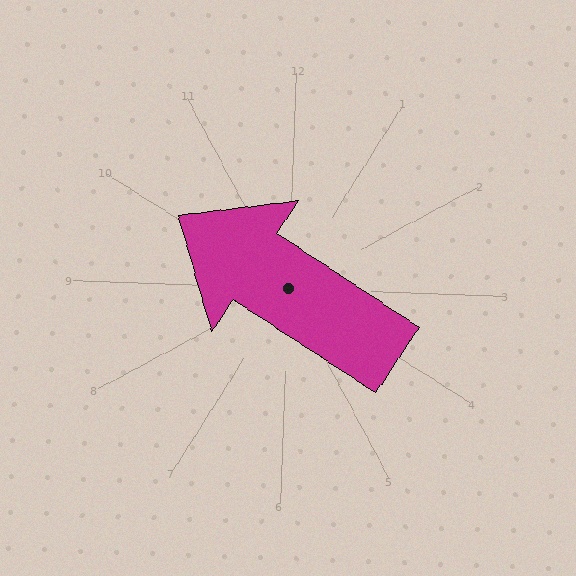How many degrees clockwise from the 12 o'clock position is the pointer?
Approximately 301 degrees.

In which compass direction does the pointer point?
Northwest.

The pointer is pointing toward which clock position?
Roughly 10 o'clock.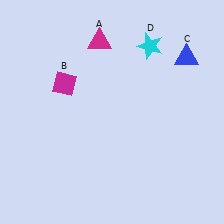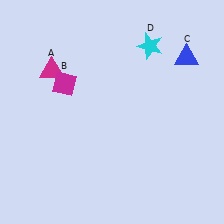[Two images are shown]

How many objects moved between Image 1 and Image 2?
1 object moved between the two images.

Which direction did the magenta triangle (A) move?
The magenta triangle (A) moved left.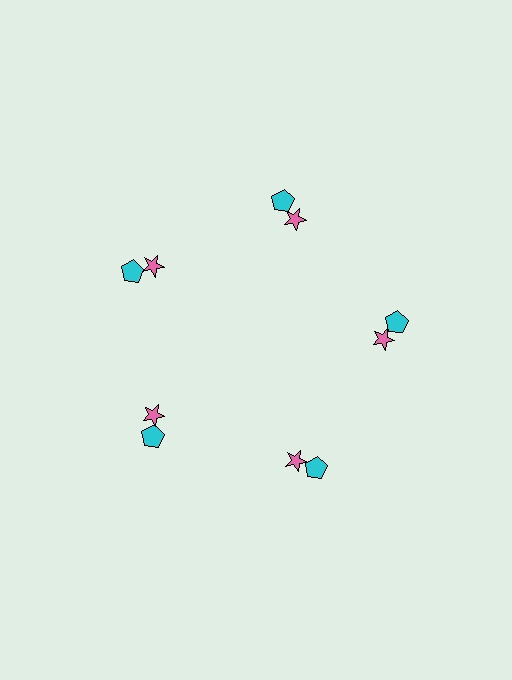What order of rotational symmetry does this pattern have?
This pattern has 5-fold rotational symmetry.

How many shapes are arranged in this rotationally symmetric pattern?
There are 10 shapes, arranged in 5 groups of 2.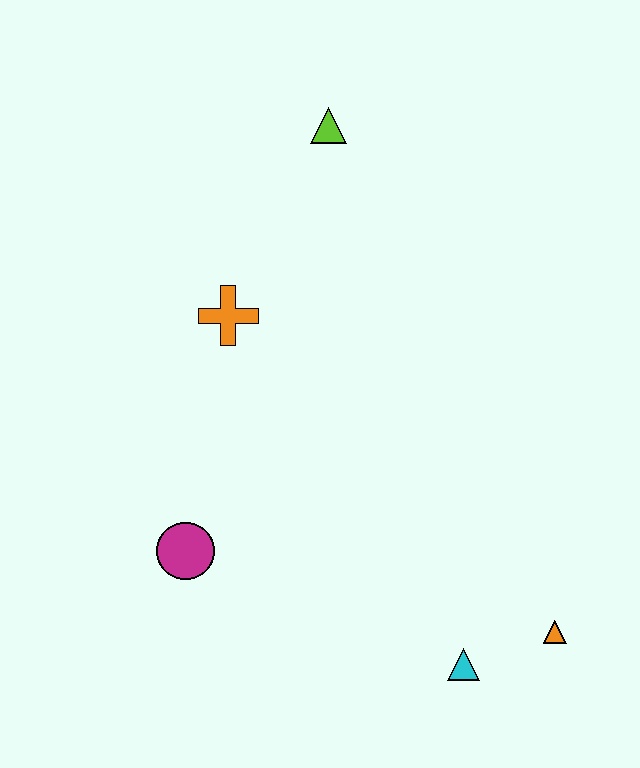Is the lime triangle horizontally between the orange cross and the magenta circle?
No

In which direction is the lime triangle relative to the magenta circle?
The lime triangle is above the magenta circle.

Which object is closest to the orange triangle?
The cyan triangle is closest to the orange triangle.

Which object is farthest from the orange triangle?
The lime triangle is farthest from the orange triangle.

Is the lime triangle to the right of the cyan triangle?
No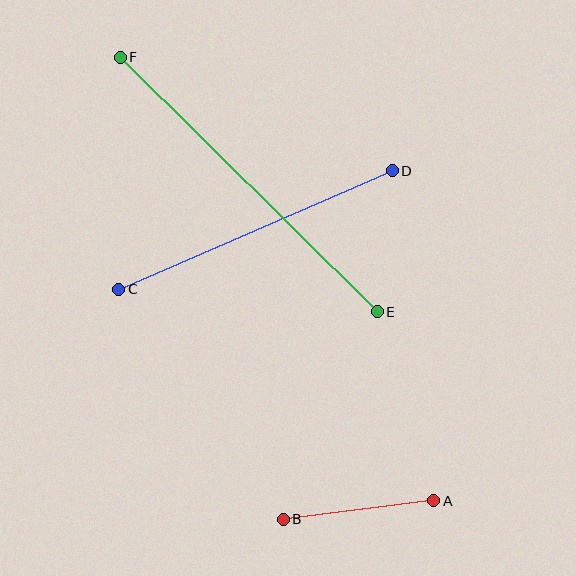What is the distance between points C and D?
The distance is approximately 298 pixels.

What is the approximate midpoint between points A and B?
The midpoint is at approximately (358, 510) pixels.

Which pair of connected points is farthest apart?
Points E and F are farthest apart.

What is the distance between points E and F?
The distance is approximately 362 pixels.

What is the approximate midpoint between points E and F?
The midpoint is at approximately (249, 184) pixels.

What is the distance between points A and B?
The distance is approximately 151 pixels.